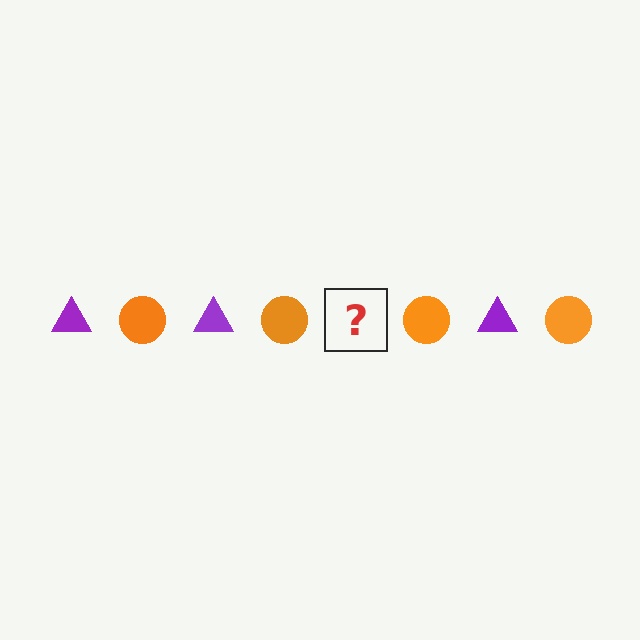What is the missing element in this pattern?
The missing element is a purple triangle.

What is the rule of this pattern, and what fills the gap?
The rule is that the pattern alternates between purple triangle and orange circle. The gap should be filled with a purple triangle.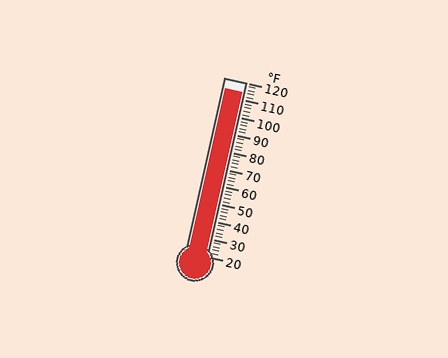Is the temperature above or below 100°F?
The temperature is above 100°F.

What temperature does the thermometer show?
The thermometer shows approximately 114°F.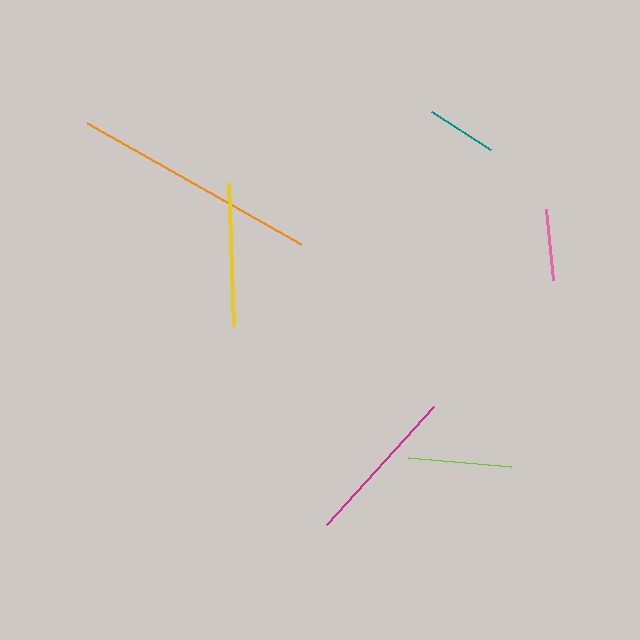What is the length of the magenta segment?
The magenta segment is approximately 159 pixels long.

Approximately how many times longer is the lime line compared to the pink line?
The lime line is approximately 1.5 times the length of the pink line.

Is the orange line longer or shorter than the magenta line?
The orange line is longer than the magenta line.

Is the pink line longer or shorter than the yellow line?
The yellow line is longer than the pink line.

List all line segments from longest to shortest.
From longest to shortest: orange, magenta, yellow, lime, pink, teal.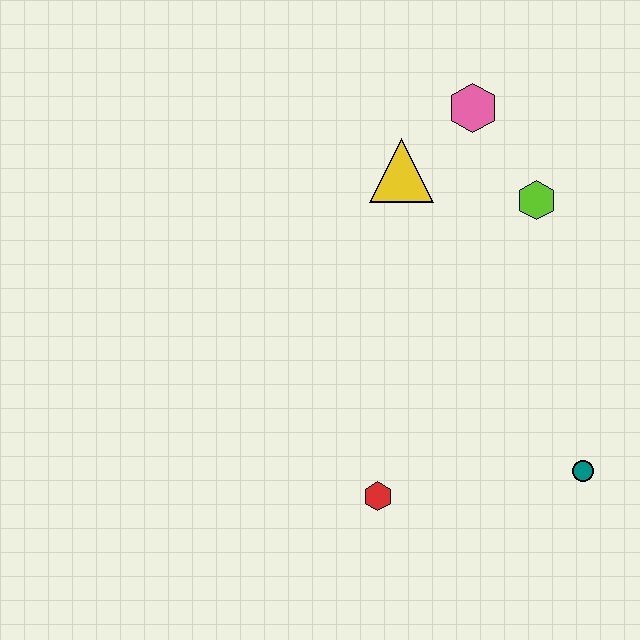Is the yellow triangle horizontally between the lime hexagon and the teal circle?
No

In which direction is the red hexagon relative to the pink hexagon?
The red hexagon is below the pink hexagon.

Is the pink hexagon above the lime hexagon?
Yes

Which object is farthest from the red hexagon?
The pink hexagon is farthest from the red hexagon.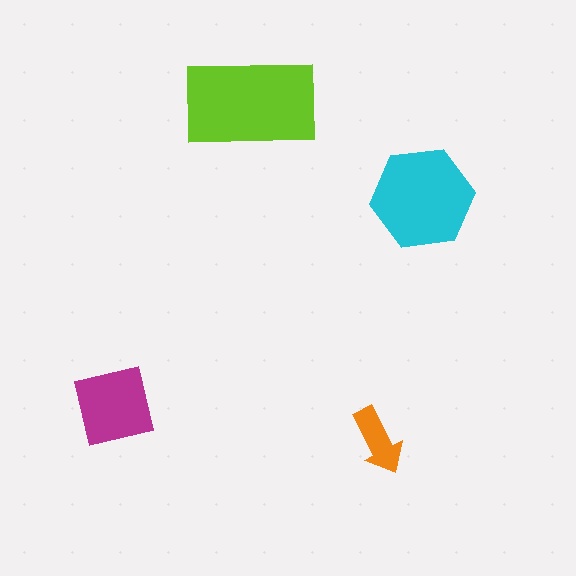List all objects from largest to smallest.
The lime rectangle, the cyan hexagon, the magenta square, the orange arrow.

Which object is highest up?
The lime rectangle is topmost.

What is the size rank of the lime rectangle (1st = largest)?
1st.